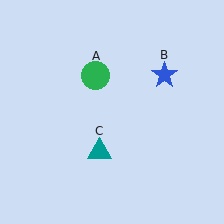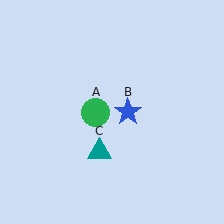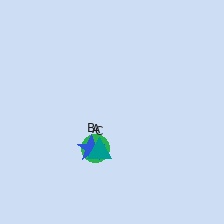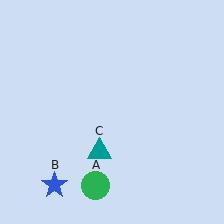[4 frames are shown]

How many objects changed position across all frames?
2 objects changed position: green circle (object A), blue star (object B).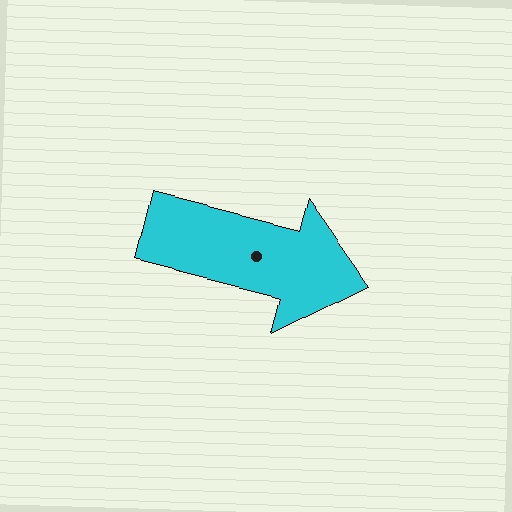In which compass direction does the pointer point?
East.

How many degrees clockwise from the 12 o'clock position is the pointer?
Approximately 104 degrees.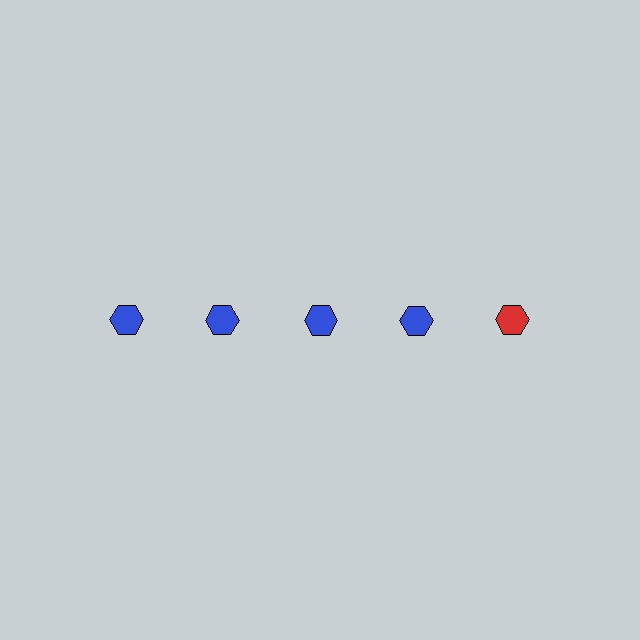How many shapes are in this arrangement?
There are 5 shapes arranged in a grid pattern.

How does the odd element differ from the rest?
It has a different color: red instead of blue.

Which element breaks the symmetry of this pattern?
The red hexagon in the top row, rightmost column breaks the symmetry. All other shapes are blue hexagons.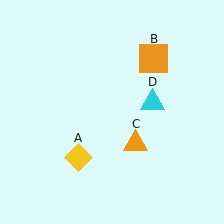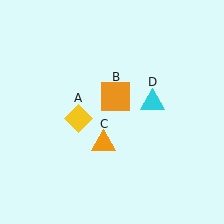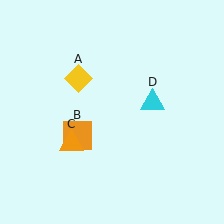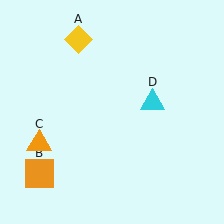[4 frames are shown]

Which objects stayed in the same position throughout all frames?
Cyan triangle (object D) remained stationary.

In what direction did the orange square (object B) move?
The orange square (object B) moved down and to the left.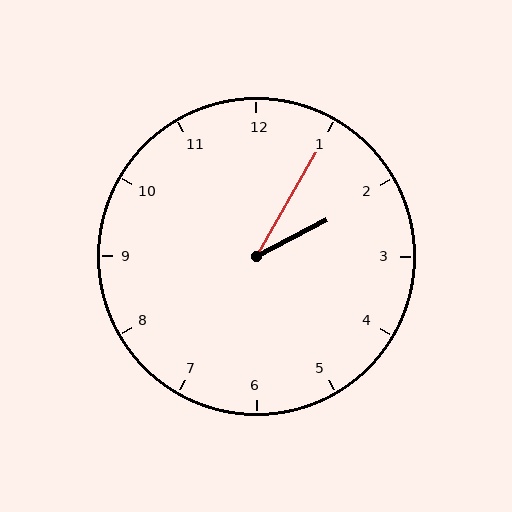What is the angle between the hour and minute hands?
Approximately 32 degrees.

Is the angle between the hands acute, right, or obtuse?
It is acute.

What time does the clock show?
2:05.